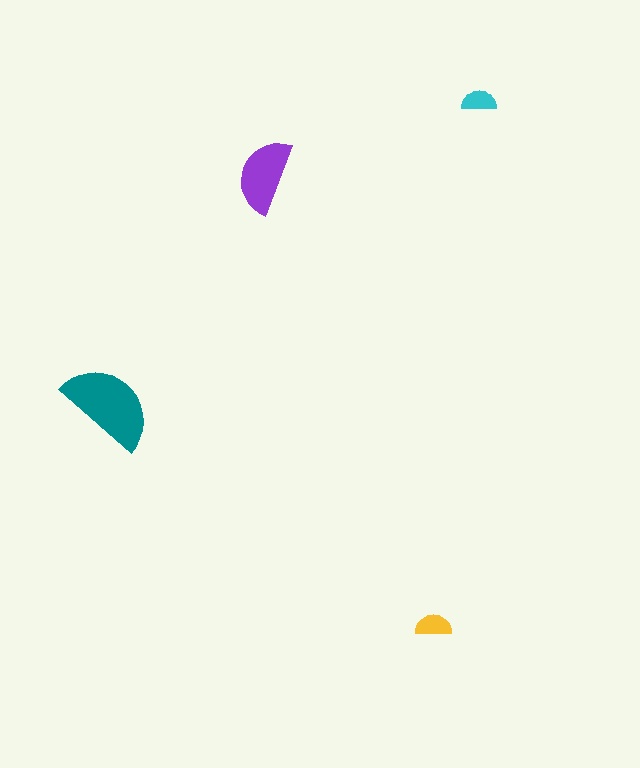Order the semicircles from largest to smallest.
the teal one, the purple one, the yellow one, the cyan one.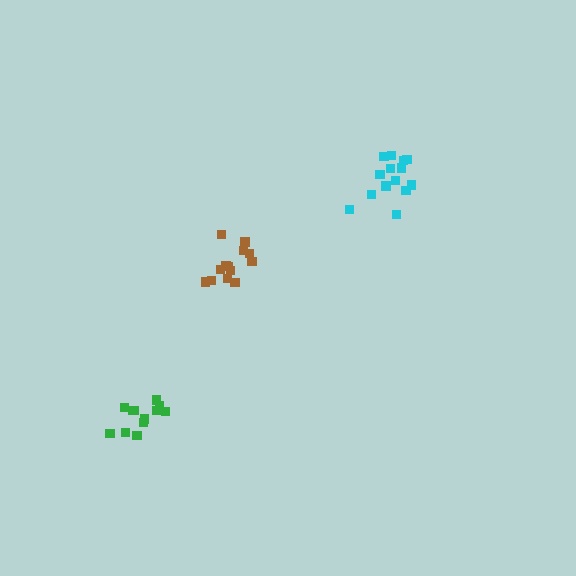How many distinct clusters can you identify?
There are 3 distinct clusters.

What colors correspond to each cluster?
The clusters are colored: cyan, green, brown.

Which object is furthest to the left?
The green cluster is leftmost.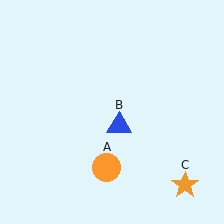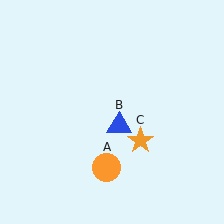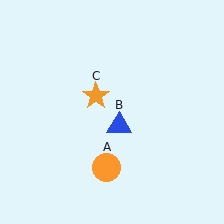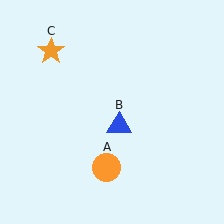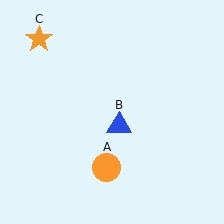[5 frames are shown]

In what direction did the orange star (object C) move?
The orange star (object C) moved up and to the left.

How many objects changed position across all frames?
1 object changed position: orange star (object C).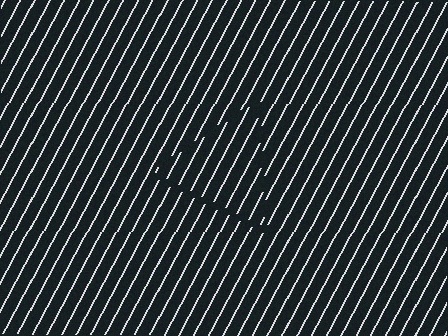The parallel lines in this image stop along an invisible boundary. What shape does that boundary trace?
An illusory triangle. The interior of the shape contains the same grating, shifted by half a period — the contour is defined by the phase discontinuity where line-ends from the inner and outer gratings abut.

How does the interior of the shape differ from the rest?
The interior of the shape contains the same grating, shifted by half a period — the contour is defined by the phase discontinuity where line-ends from the inner and outer gratings abut.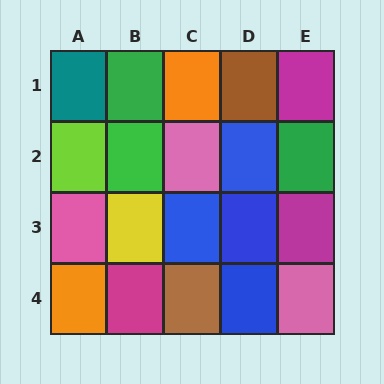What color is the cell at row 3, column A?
Pink.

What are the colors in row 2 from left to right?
Lime, green, pink, blue, green.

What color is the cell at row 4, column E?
Pink.